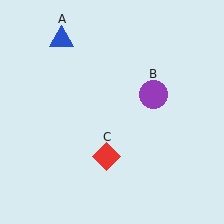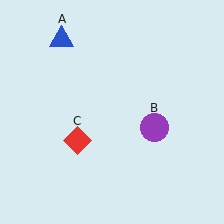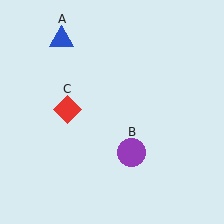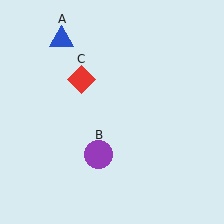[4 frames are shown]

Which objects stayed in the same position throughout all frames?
Blue triangle (object A) remained stationary.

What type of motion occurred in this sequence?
The purple circle (object B), red diamond (object C) rotated clockwise around the center of the scene.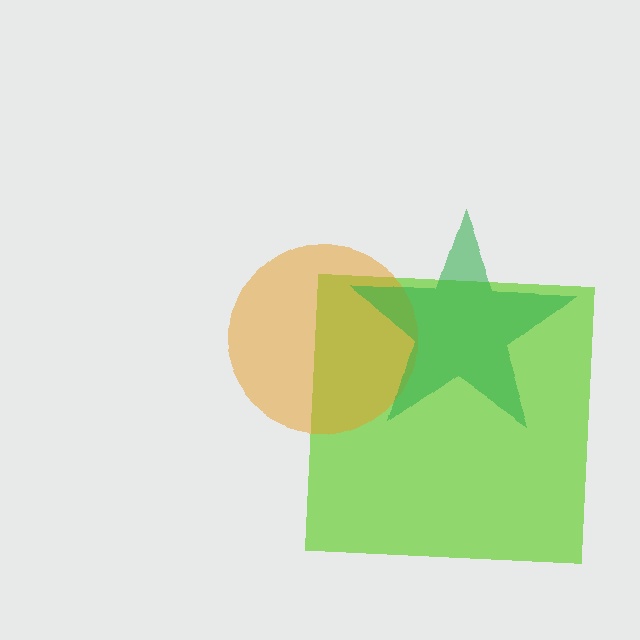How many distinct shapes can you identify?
There are 3 distinct shapes: a lime square, an orange circle, a green star.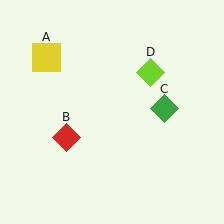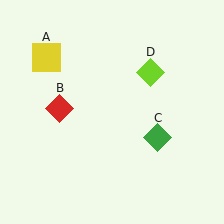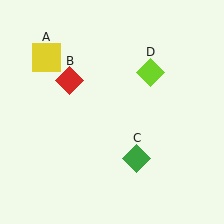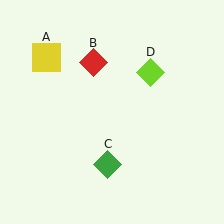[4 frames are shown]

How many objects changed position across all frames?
2 objects changed position: red diamond (object B), green diamond (object C).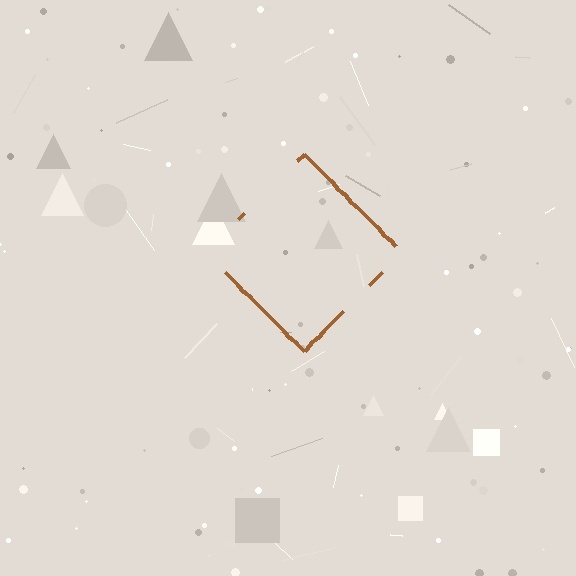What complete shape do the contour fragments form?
The contour fragments form a diamond.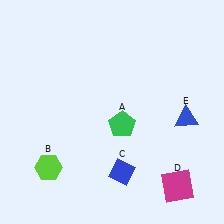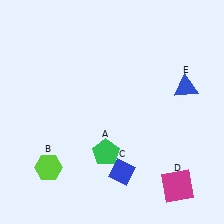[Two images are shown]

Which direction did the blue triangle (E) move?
The blue triangle (E) moved up.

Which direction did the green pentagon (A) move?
The green pentagon (A) moved down.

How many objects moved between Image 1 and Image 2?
2 objects moved between the two images.